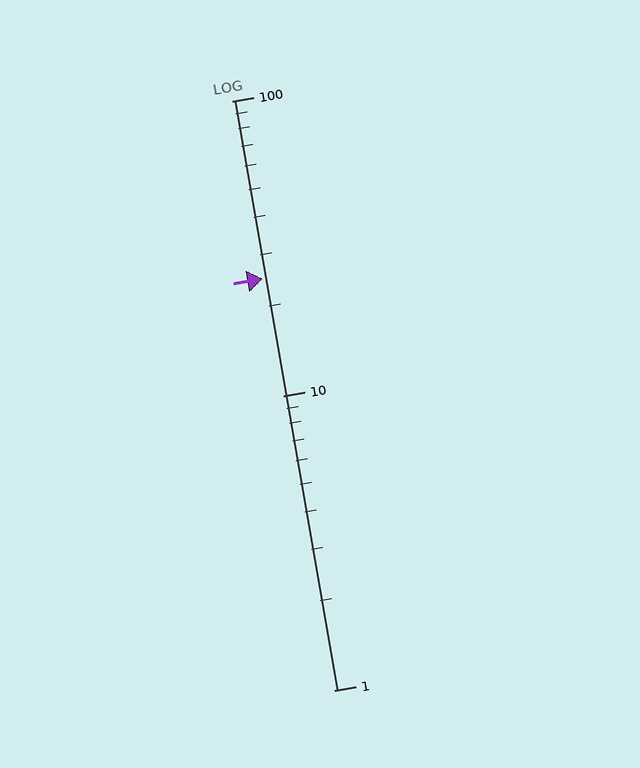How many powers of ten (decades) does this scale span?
The scale spans 2 decades, from 1 to 100.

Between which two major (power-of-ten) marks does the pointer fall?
The pointer is between 10 and 100.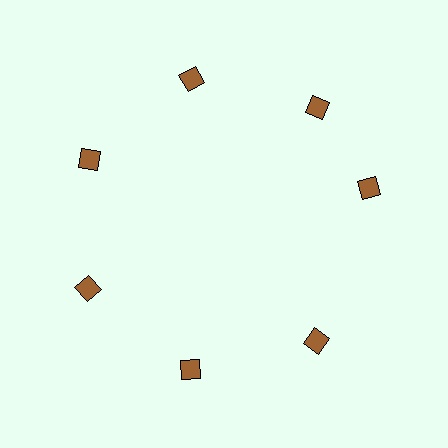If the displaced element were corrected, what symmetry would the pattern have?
It would have 7-fold rotational symmetry — the pattern would map onto itself every 51 degrees.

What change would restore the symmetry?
The symmetry would be restored by rotating it back into even spacing with its neighbors so that all 7 squares sit at equal angles and equal distance from the center.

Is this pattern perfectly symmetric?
No. The 7 brown squares are arranged in a ring, but one element near the 3 o'clock position is rotated out of alignment along the ring, breaking the 7-fold rotational symmetry.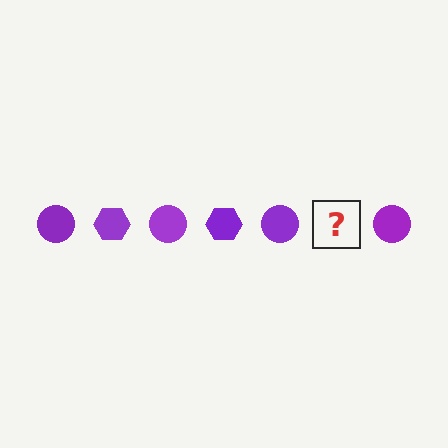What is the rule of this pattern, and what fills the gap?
The rule is that the pattern cycles through circle, hexagon shapes in purple. The gap should be filled with a purple hexagon.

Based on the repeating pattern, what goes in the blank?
The blank should be a purple hexagon.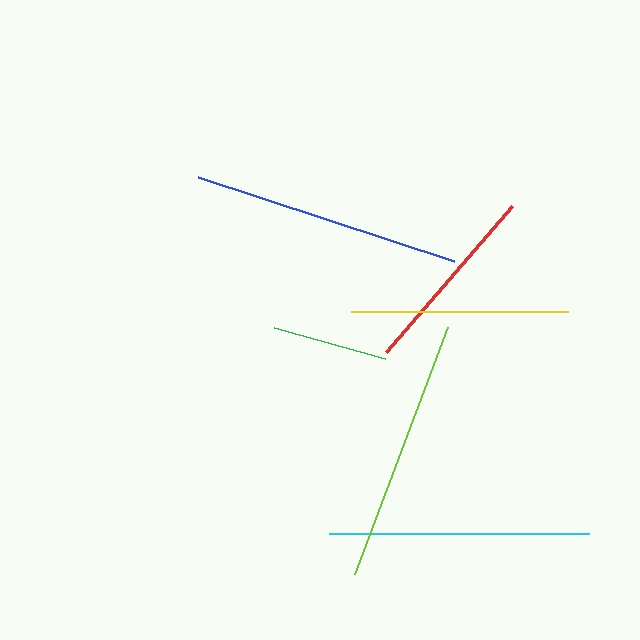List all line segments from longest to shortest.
From longest to shortest: blue, lime, cyan, yellow, red, green.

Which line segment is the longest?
The blue line is the longest at approximately 269 pixels.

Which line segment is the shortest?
The green line is the shortest at approximately 115 pixels.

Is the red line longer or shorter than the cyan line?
The cyan line is longer than the red line.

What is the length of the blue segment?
The blue segment is approximately 269 pixels long.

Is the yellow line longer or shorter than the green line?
The yellow line is longer than the green line.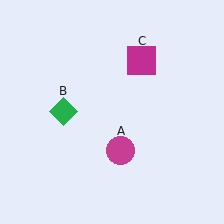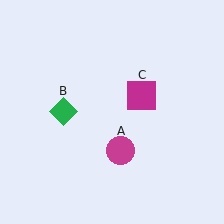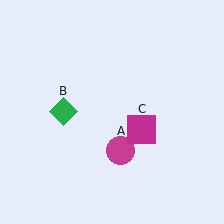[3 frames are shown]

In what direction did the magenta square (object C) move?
The magenta square (object C) moved down.